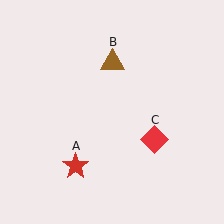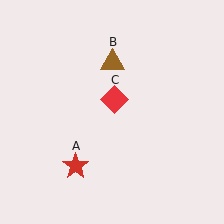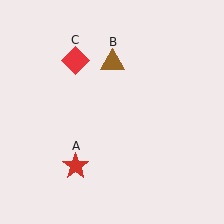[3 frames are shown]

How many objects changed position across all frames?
1 object changed position: red diamond (object C).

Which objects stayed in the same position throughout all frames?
Red star (object A) and brown triangle (object B) remained stationary.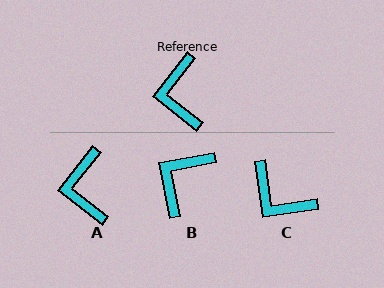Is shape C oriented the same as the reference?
No, it is off by about 46 degrees.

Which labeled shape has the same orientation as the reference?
A.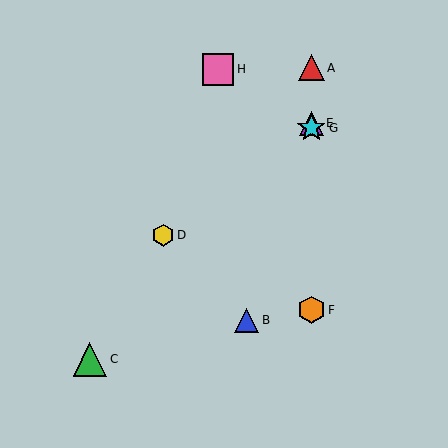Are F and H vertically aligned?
No, F is at x≈311 and H is at x≈218.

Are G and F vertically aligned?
Yes, both are at x≈311.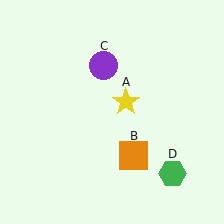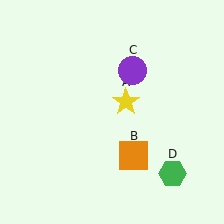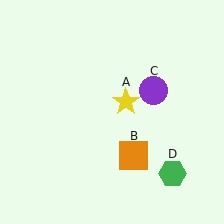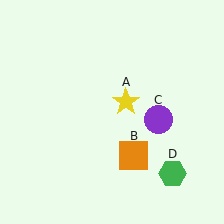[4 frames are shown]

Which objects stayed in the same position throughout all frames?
Yellow star (object A) and orange square (object B) and green hexagon (object D) remained stationary.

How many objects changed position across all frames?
1 object changed position: purple circle (object C).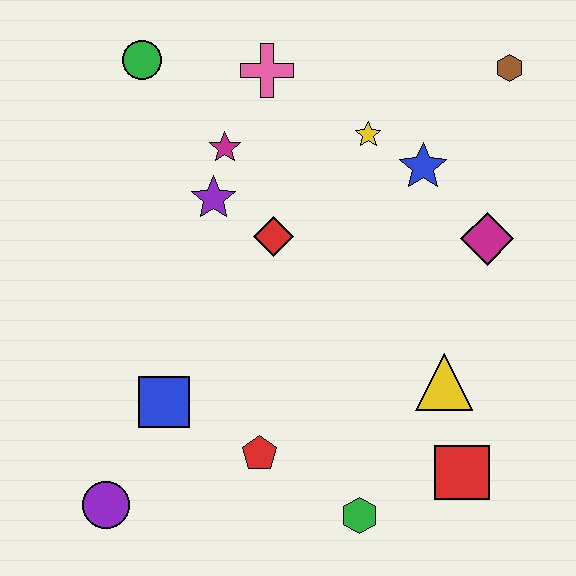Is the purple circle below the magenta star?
Yes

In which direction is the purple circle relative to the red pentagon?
The purple circle is to the left of the red pentagon.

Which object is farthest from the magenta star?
The red square is farthest from the magenta star.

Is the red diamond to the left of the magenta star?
No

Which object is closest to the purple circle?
The blue square is closest to the purple circle.